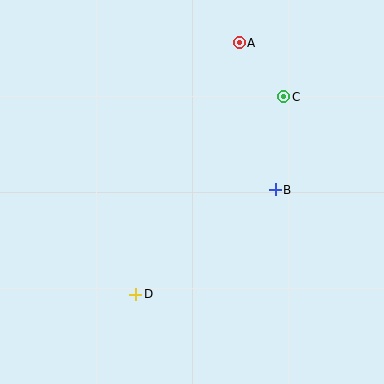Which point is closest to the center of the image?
Point B at (275, 190) is closest to the center.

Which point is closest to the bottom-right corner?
Point B is closest to the bottom-right corner.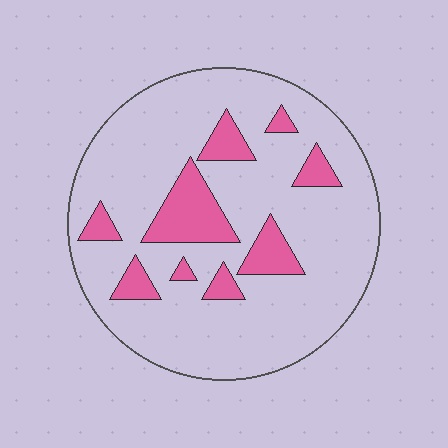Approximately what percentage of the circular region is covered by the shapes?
Approximately 15%.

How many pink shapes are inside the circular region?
9.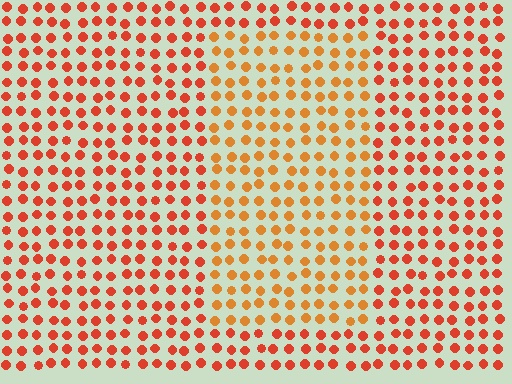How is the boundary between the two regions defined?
The boundary is defined purely by a slight shift in hue (about 24 degrees). Spacing, size, and orientation are identical on both sides.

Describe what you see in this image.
The image is filled with small red elements in a uniform arrangement. A rectangle-shaped region is visible where the elements are tinted to a slightly different hue, forming a subtle color boundary.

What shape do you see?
I see a rectangle.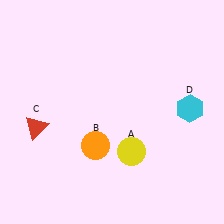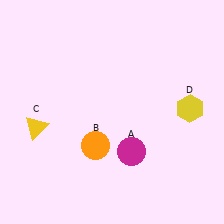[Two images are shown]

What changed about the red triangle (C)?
In Image 1, C is red. In Image 2, it changed to yellow.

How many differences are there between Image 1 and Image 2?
There are 3 differences between the two images.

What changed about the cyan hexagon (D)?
In Image 1, D is cyan. In Image 2, it changed to yellow.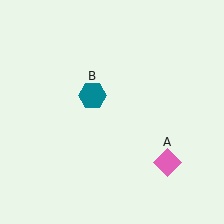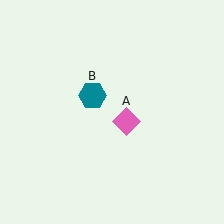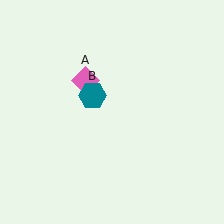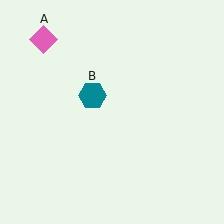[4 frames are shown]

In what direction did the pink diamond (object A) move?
The pink diamond (object A) moved up and to the left.